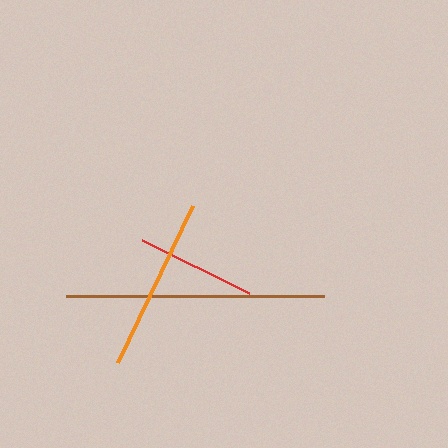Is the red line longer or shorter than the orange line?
The orange line is longer than the red line.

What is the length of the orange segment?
The orange segment is approximately 173 pixels long.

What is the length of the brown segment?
The brown segment is approximately 258 pixels long.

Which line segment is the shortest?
The red line is the shortest at approximately 119 pixels.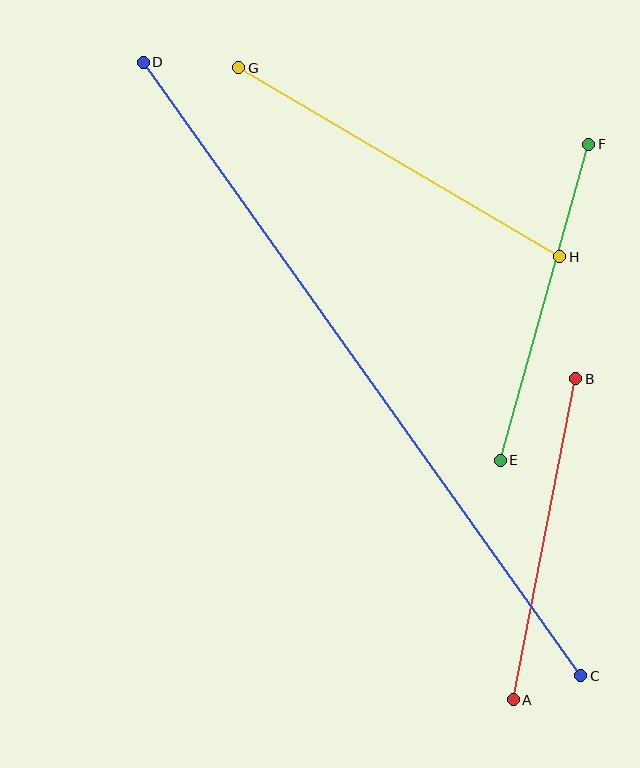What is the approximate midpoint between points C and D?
The midpoint is at approximately (362, 369) pixels.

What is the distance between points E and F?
The distance is approximately 328 pixels.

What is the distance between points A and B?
The distance is approximately 327 pixels.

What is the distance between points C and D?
The distance is approximately 753 pixels.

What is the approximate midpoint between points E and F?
The midpoint is at approximately (545, 302) pixels.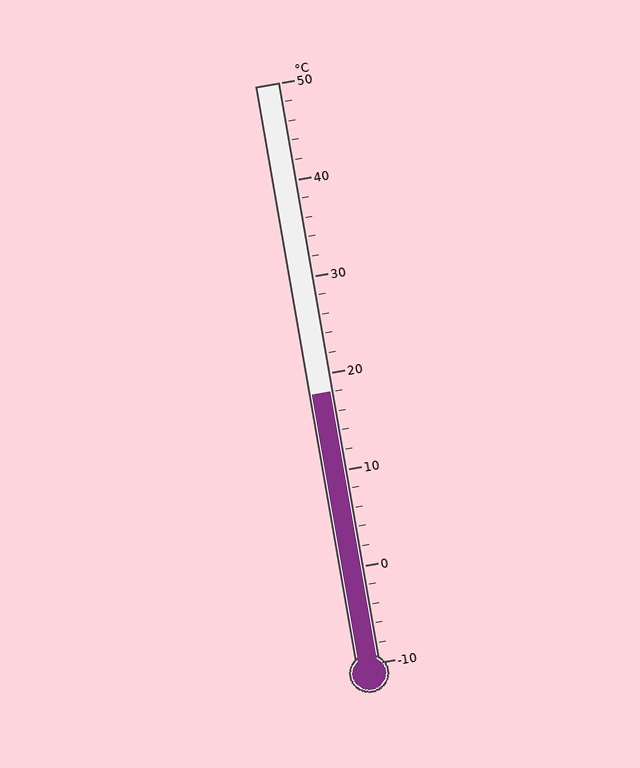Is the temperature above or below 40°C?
The temperature is below 40°C.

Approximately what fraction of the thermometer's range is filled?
The thermometer is filled to approximately 45% of its range.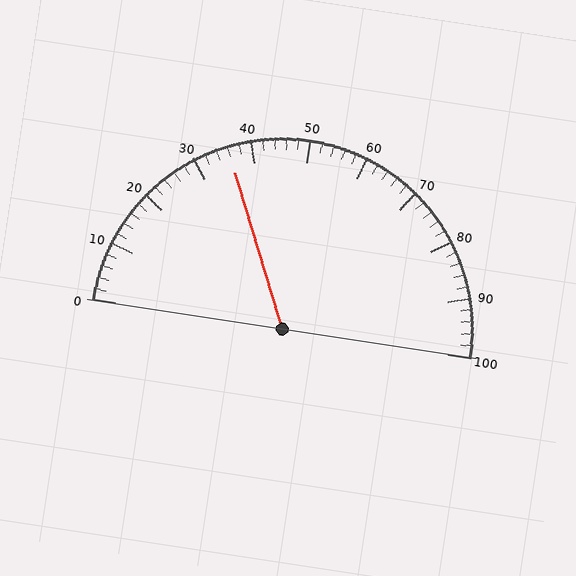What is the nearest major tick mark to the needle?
The nearest major tick mark is 40.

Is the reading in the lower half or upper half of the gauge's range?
The reading is in the lower half of the range (0 to 100).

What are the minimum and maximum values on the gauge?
The gauge ranges from 0 to 100.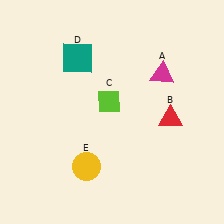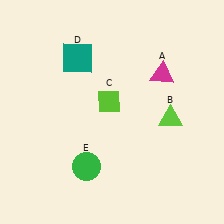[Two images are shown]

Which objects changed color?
B changed from red to lime. E changed from yellow to green.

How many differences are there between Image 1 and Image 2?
There are 2 differences between the two images.